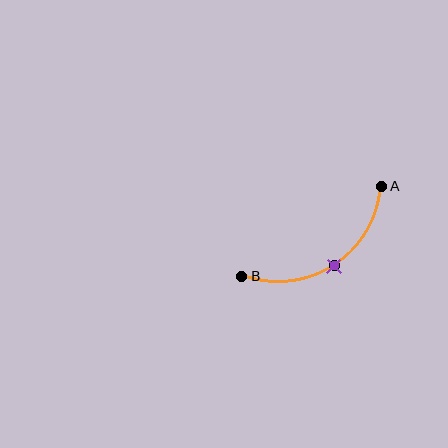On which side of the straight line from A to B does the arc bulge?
The arc bulges below the straight line connecting A and B.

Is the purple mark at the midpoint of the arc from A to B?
Yes. The purple mark lies on the arc at equal arc-length from both A and B — it is the arc midpoint.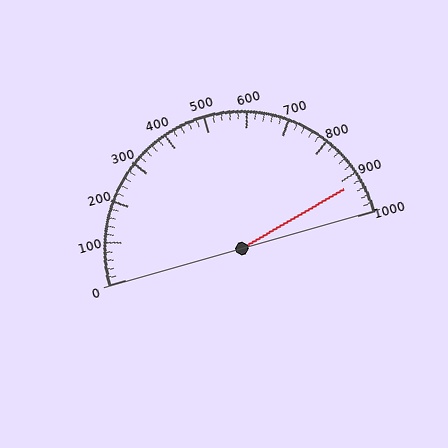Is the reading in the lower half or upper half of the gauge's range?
The reading is in the upper half of the range (0 to 1000).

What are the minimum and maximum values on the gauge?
The gauge ranges from 0 to 1000.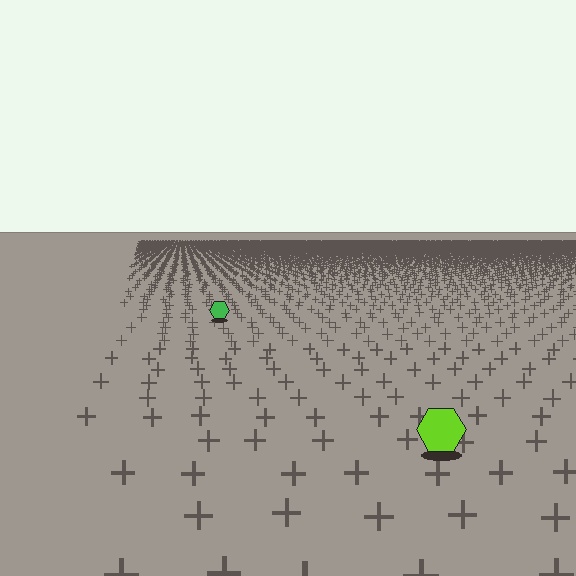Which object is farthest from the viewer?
The green hexagon is farthest from the viewer. It appears smaller and the ground texture around it is denser.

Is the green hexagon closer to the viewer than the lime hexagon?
No. The lime hexagon is closer — you can tell from the texture gradient: the ground texture is coarser near it.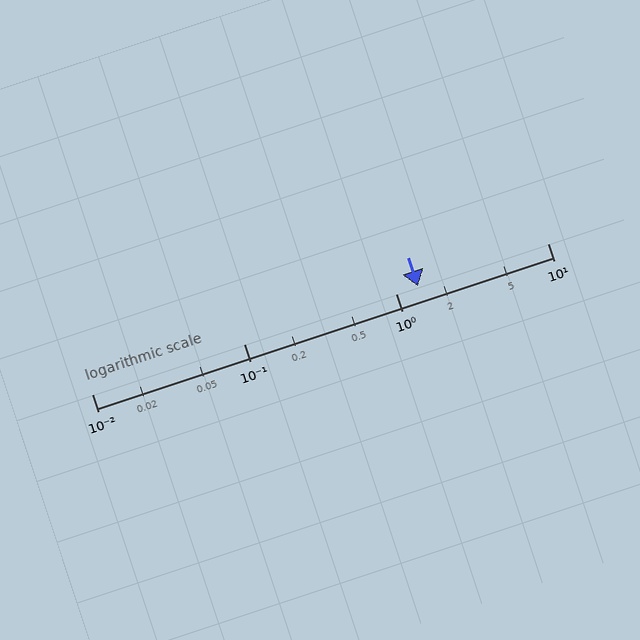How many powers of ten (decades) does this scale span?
The scale spans 3 decades, from 0.01 to 10.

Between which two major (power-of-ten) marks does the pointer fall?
The pointer is between 1 and 10.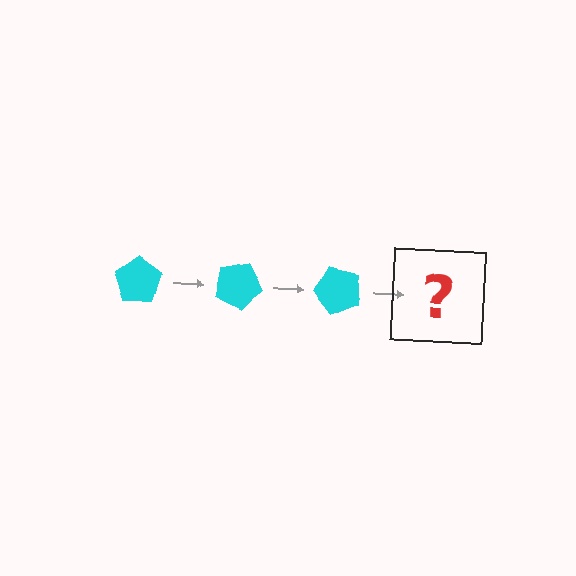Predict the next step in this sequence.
The next step is a cyan pentagon rotated 75 degrees.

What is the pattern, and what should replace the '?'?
The pattern is that the pentagon rotates 25 degrees each step. The '?' should be a cyan pentagon rotated 75 degrees.